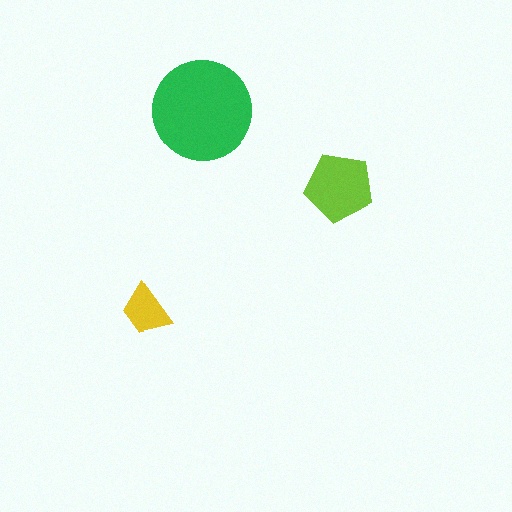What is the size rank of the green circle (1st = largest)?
1st.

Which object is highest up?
The green circle is topmost.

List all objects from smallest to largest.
The yellow trapezoid, the lime pentagon, the green circle.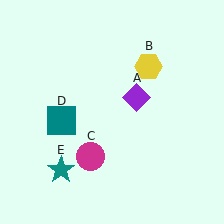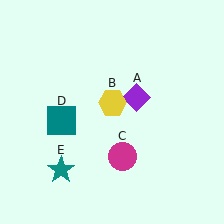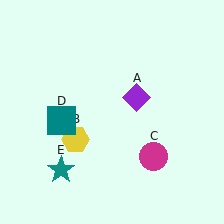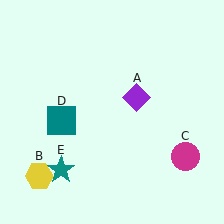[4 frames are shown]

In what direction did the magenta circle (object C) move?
The magenta circle (object C) moved right.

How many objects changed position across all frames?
2 objects changed position: yellow hexagon (object B), magenta circle (object C).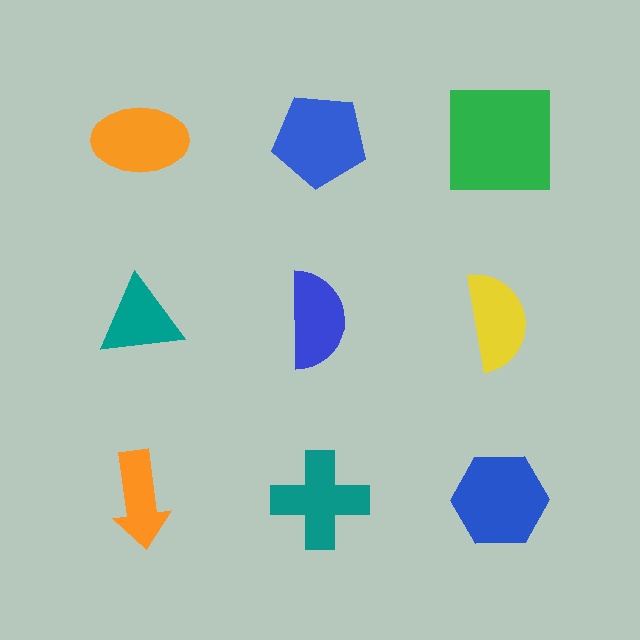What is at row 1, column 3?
A green square.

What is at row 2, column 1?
A teal triangle.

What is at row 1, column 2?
A blue pentagon.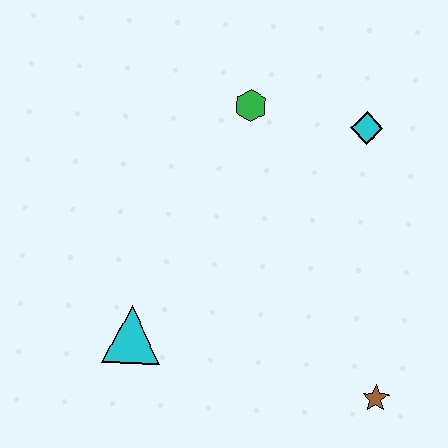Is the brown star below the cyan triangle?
Yes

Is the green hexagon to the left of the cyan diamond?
Yes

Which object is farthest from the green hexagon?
The brown star is farthest from the green hexagon.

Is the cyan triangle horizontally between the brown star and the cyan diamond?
No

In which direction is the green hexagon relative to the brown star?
The green hexagon is above the brown star.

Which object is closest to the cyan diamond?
The green hexagon is closest to the cyan diamond.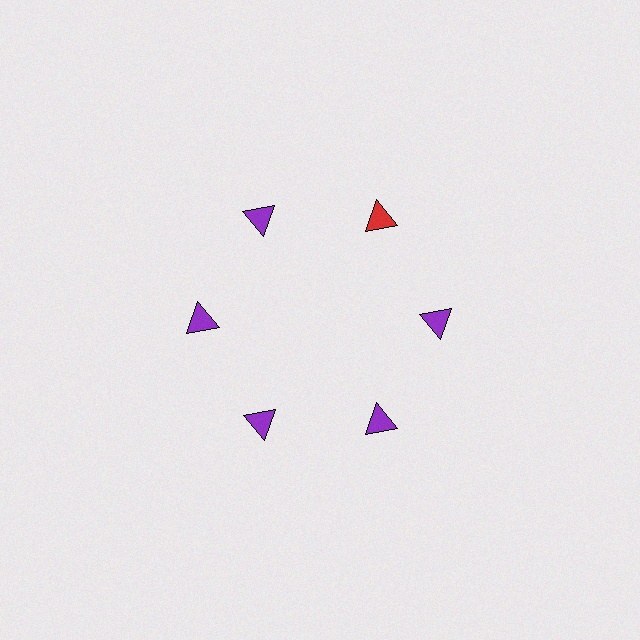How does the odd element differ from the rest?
It has a different color: red instead of purple.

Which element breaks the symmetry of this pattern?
The red triangle at roughly the 1 o'clock position breaks the symmetry. All other shapes are purple triangles.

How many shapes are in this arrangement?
There are 6 shapes arranged in a ring pattern.